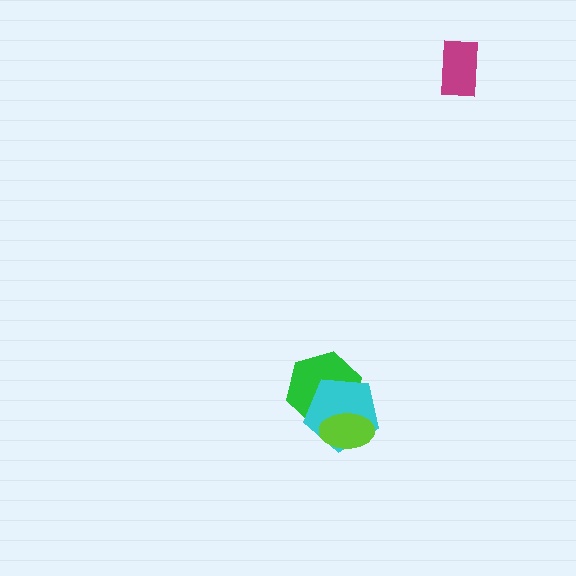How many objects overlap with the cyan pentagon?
2 objects overlap with the cyan pentagon.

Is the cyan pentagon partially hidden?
Yes, it is partially covered by another shape.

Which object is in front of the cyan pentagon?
The lime ellipse is in front of the cyan pentagon.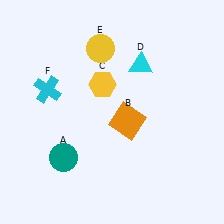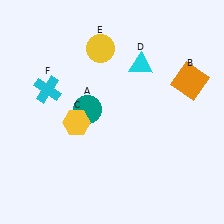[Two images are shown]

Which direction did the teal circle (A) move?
The teal circle (A) moved up.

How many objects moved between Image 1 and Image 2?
3 objects moved between the two images.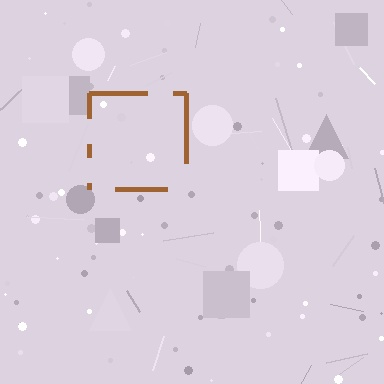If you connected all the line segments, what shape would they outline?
They would outline a square.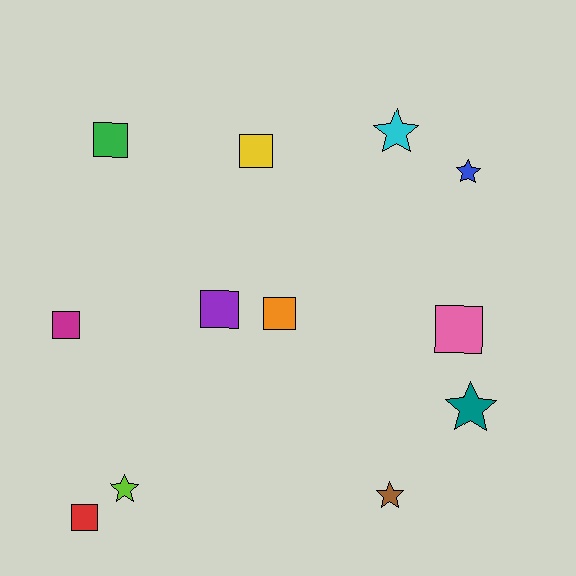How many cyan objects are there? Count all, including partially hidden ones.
There is 1 cyan object.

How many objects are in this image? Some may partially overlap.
There are 12 objects.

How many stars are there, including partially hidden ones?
There are 5 stars.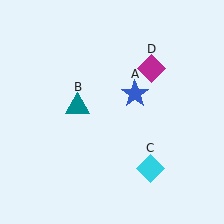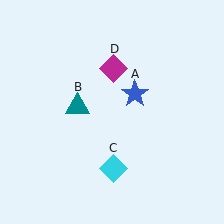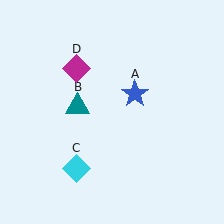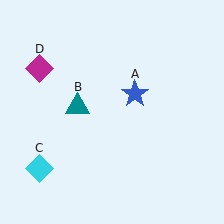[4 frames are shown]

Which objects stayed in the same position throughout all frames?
Blue star (object A) and teal triangle (object B) remained stationary.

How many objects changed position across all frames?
2 objects changed position: cyan diamond (object C), magenta diamond (object D).